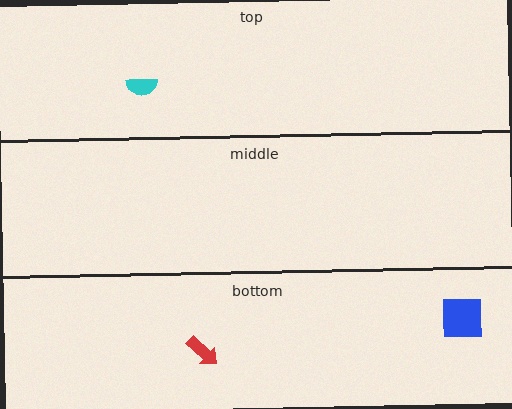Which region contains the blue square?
The bottom region.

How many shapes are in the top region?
1.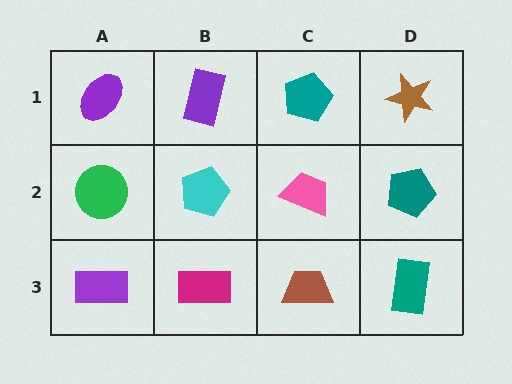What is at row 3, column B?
A magenta rectangle.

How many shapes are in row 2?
4 shapes.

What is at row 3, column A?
A purple rectangle.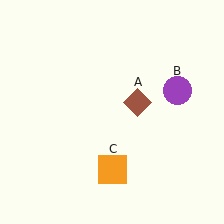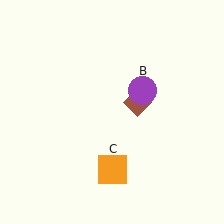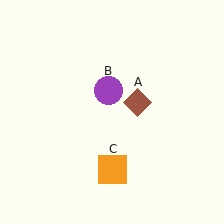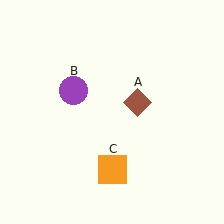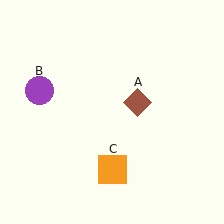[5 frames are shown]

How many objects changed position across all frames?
1 object changed position: purple circle (object B).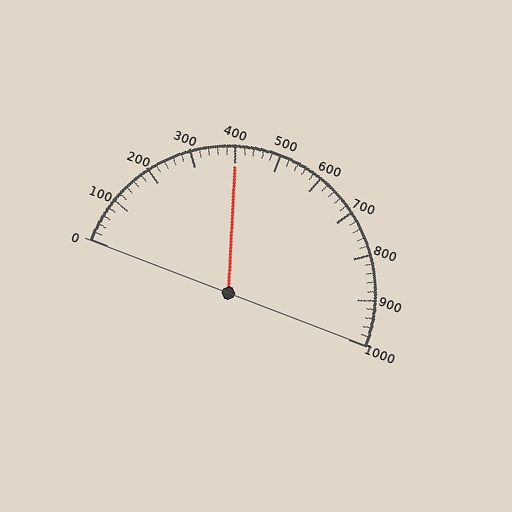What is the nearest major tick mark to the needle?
The nearest major tick mark is 400.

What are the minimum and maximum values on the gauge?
The gauge ranges from 0 to 1000.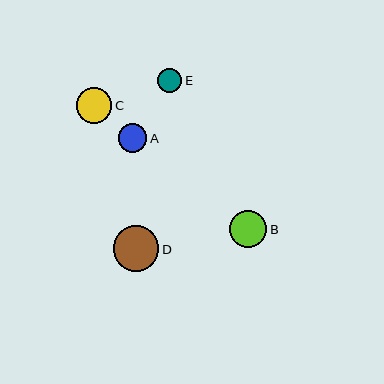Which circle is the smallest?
Circle E is the smallest with a size of approximately 24 pixels.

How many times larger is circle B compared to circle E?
Circle B is approximately 1.6 times the size of circle E.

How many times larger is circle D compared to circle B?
Circle D is approximately 1.2 times the size of circle B.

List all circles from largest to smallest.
From largest to smallest: D, B, C, A, E.